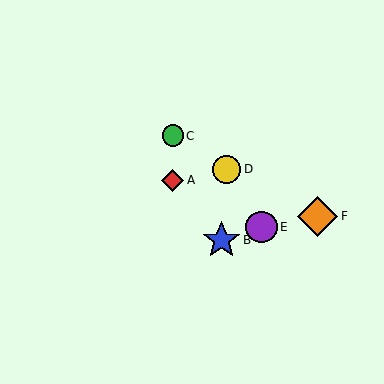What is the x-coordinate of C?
Object C is at x≈173.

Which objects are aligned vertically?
Objects A, C are aligned vertically.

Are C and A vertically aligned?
Yes, both are at x≈173.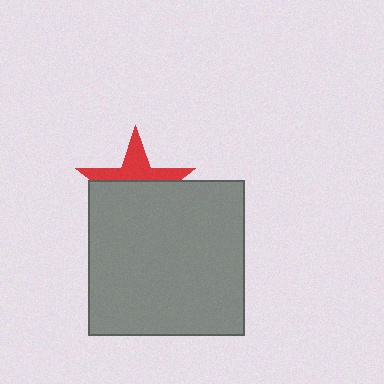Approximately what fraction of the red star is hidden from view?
Roughly 60% of the red star is hidden behind the gray square.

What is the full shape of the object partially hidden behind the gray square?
The partially hidden object is a red star.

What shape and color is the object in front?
The object in front is a gray square.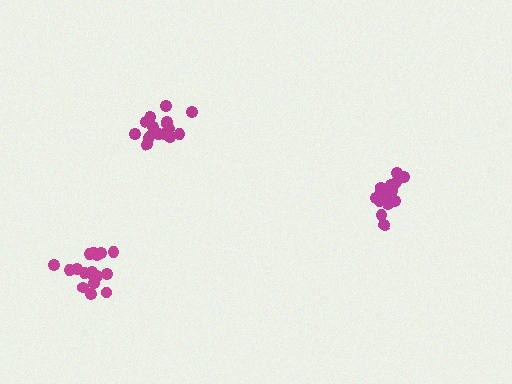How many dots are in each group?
Group 1: 18 dots, Group 2: 15 dots, Group 3: 17 dots (50 total).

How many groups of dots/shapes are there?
There are 3 groups.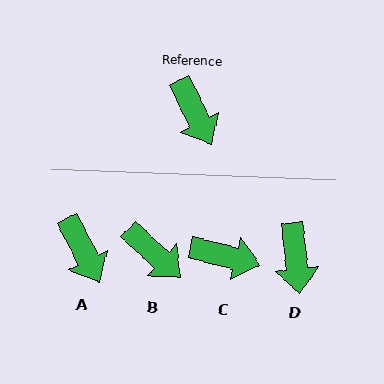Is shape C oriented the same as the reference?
No, it is off by about 49 degrees.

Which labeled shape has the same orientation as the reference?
A.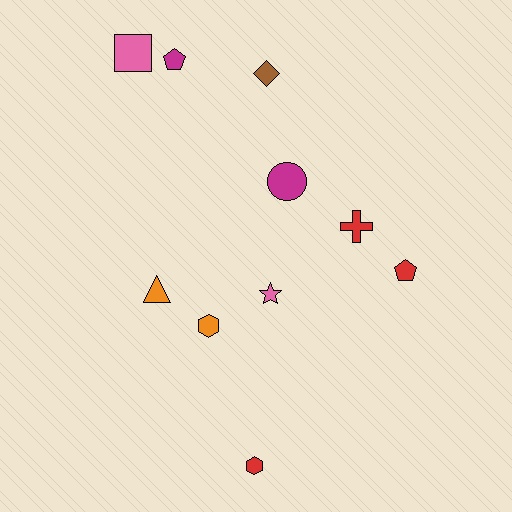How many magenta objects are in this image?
There are 2 magenta objects.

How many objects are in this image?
There are 10 objects.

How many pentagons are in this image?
There are 2 pentagons.